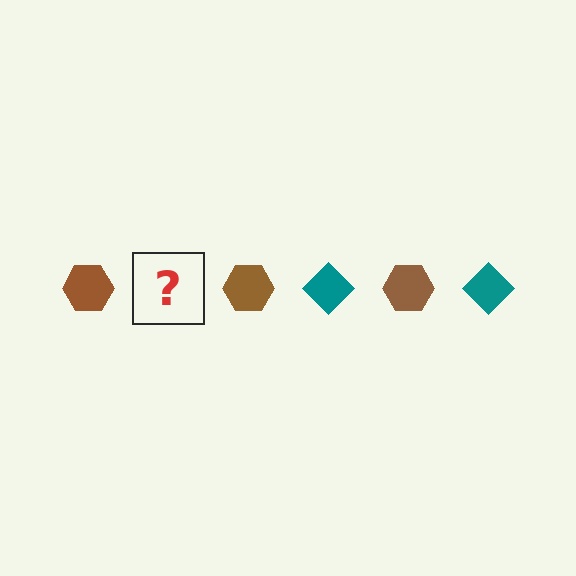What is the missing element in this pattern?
The missing element is a teal diamond.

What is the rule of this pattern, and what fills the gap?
The rule is that the pattern alternates between brown hexagon and teal diamond. The gap should be filled with a teal diamond.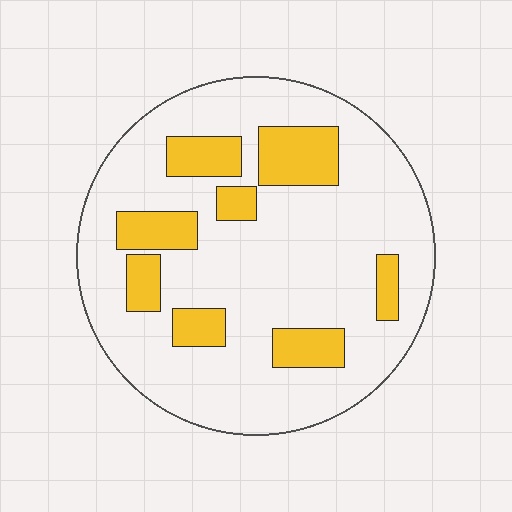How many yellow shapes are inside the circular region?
8.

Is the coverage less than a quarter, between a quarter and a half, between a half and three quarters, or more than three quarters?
Less than a quarter.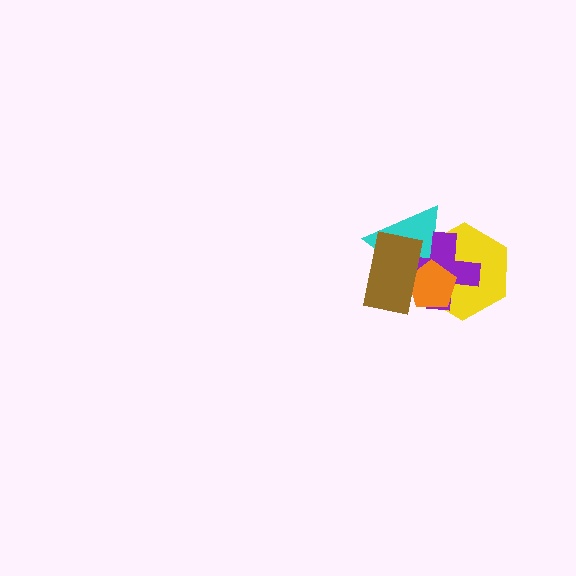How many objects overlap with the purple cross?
4 objects overlap with the purple cross.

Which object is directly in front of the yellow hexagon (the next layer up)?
The cyan triangle is directly in front of the yellow hexagon.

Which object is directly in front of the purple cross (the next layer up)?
The orange pentagon is directly in front of the purple cross.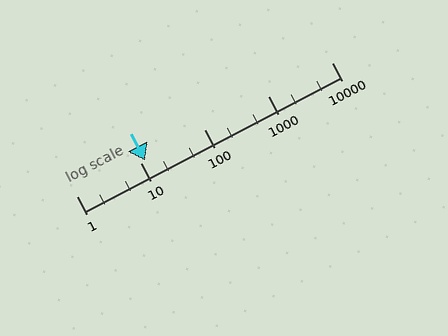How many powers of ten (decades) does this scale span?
The scale spans 4 decades, from 1 to 10000.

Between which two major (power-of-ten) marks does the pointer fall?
The pointer is between 10 and 100.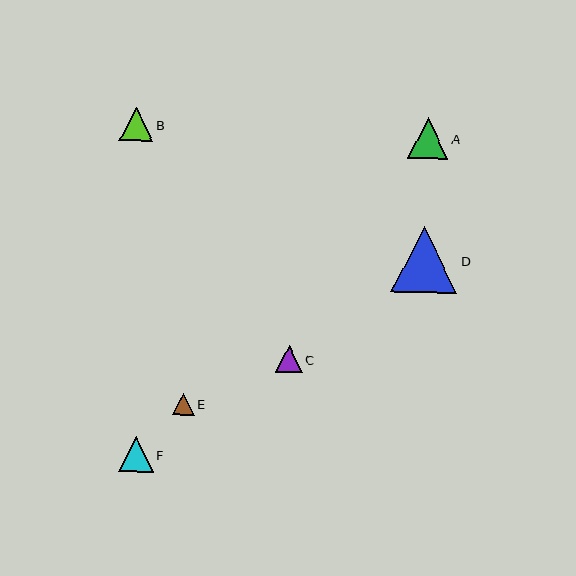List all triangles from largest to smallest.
From largest to smallest: D, A, F, B, C, E.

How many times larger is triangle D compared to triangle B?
Triangle D is approximately 2.0 times the size of triangle B.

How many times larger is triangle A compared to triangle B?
Triangle A is approximately 1.2 times the size of triangle B.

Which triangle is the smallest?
Triangle E is the smallest with a size of approximately 22 pixels.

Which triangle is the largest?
Triangle D is the largest with a size of approximately 66 pixels.